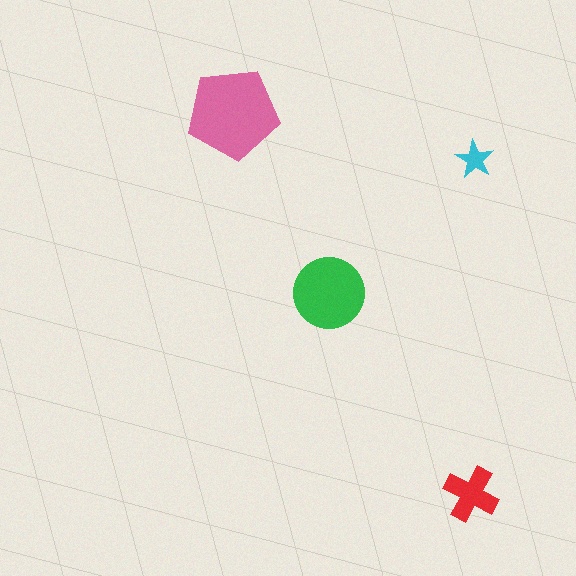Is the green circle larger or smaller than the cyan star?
Larger.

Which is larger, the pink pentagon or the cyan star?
The pink pentagon.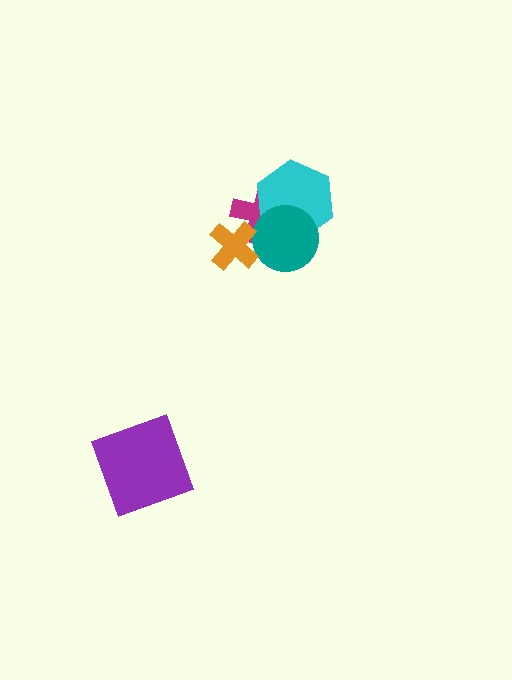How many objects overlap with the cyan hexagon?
2 objects overlap with the cyan hexagon.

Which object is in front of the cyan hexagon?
The teal circle is in front of the cyan hexagon.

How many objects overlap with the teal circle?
3 objects overlap with the teal circle.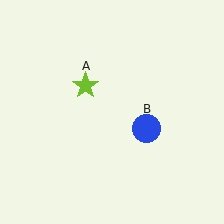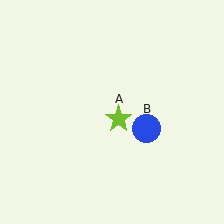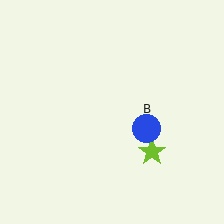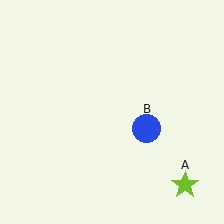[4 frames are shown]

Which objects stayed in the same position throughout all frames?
Blue circle (object B) remained stationary.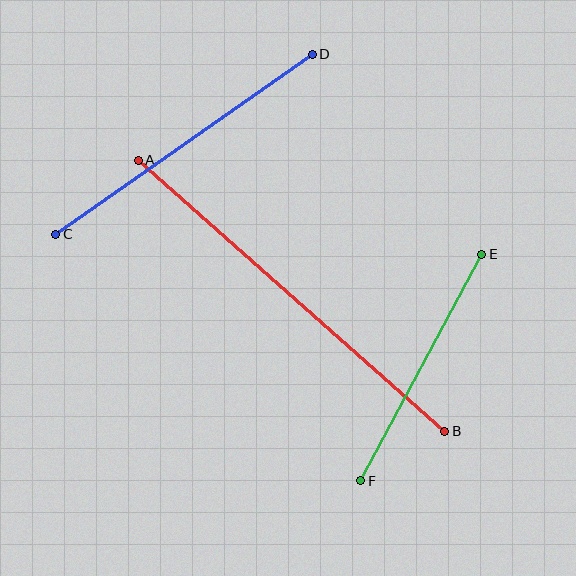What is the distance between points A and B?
The distance is approximately 409 pixels.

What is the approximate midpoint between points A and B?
The midpoint is at approximately (292, 296) pixels.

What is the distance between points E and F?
The distance is approximately 257 pixels.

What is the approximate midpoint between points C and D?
The midpoint is at approximately (184, 144) pixels.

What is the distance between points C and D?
The distance is approximately 313 pixels.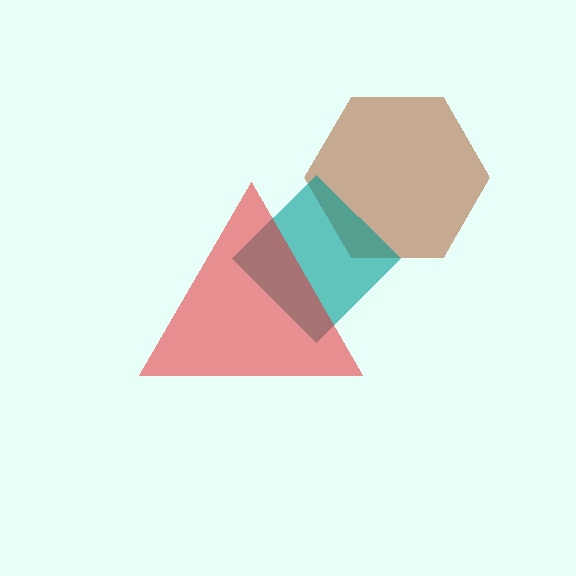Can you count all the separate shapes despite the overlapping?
Yes, there are 3 separate shapes.